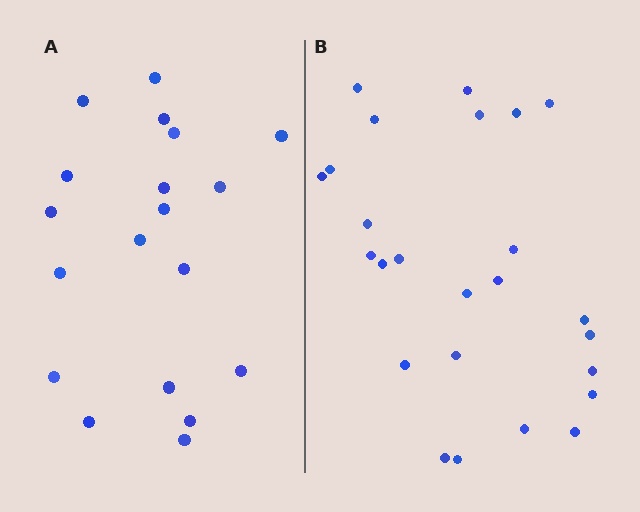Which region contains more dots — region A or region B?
Region B (the right region) has more dots.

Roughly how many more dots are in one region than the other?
Region B has about 6 more dots than region A.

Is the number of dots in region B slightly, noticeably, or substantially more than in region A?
Region B has noticeably more, but not dramatically so. The ratio is roughly 1.3 to 1.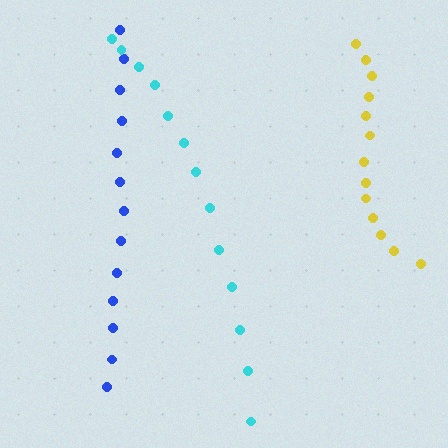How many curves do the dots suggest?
There are 3 distinct paths.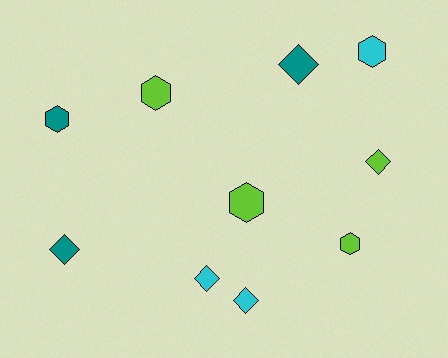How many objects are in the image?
There are 10 objects.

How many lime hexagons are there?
There are 3 lime hexagons.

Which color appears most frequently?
Lime, with 4 objects.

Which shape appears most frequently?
Diamond, with 5 objects.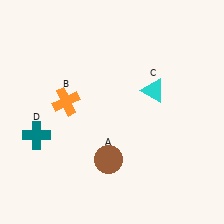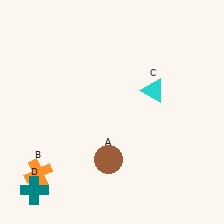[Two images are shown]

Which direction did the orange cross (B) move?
The orange cross (B) moved down.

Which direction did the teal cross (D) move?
The teal cross (D) moved down.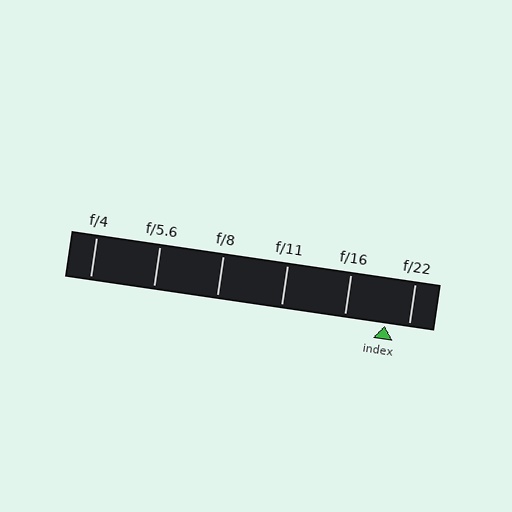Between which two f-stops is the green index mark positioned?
The index mark is between f/16 and f/22.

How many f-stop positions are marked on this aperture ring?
There are 6 f-stop positions marked.